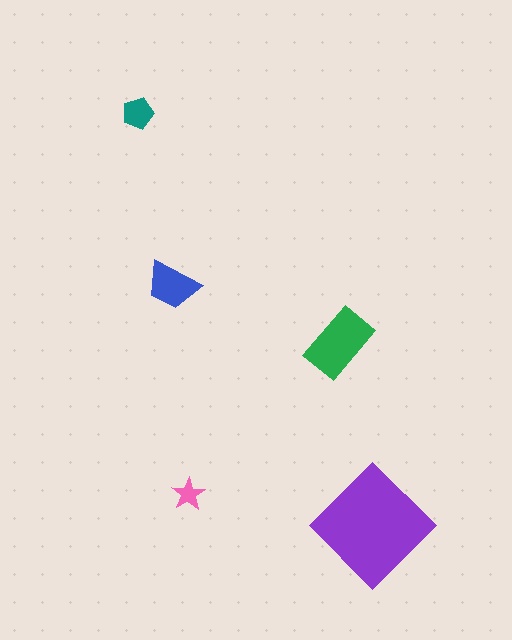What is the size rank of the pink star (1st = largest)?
5th.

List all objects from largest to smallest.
The purple diamond, the green rectangle, the blue trapezoid, the teal pentagon, the pink star.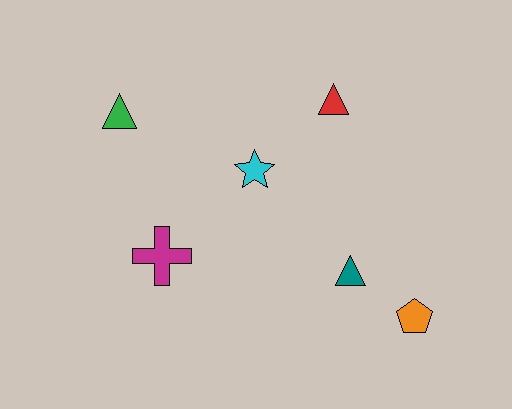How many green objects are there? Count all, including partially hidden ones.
There is 1 green object.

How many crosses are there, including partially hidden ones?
There is 1 cross.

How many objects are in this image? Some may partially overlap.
There are 6 objects.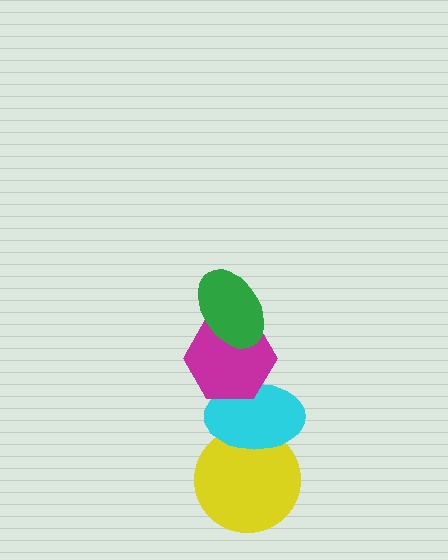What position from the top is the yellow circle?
The yellow circle is 4th from the top.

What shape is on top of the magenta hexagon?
The green ellipse is on top of the magenta hexagon.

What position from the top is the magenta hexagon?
The magenta hexagon is 2nd from the top.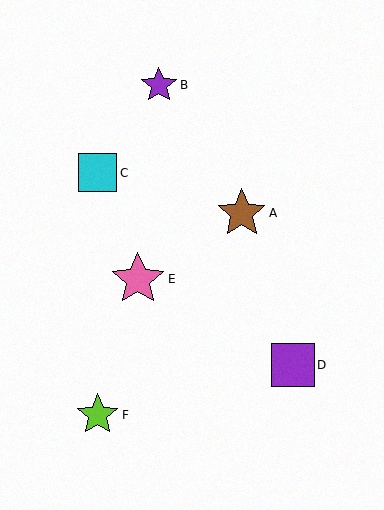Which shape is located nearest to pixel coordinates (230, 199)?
The brown star (labeled A) at (242, 213) is nearest to that location.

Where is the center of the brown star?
The center of the brown star is at (242, 213).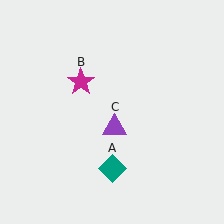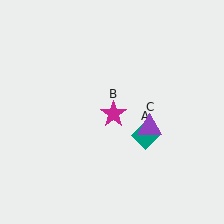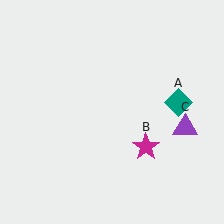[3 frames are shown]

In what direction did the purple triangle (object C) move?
The purple triangle (object C) moved right.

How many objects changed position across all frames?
3 objects changed position: teal diamond (object A), magenta star (object B), purple triangle (object C).